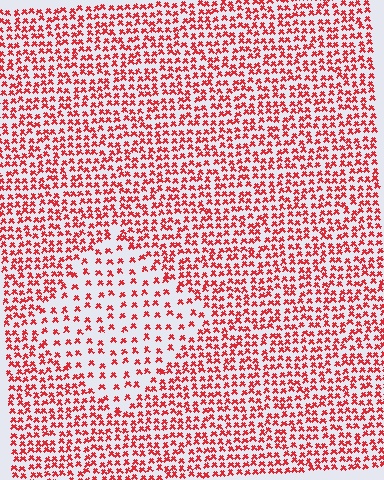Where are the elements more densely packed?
The elements are more densely packed outside the diamond boundary.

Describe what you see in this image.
The image contains small red elements arranged at two different densities. A diamond-shaped region is visible where the elements are less densely packed than the surrounding area.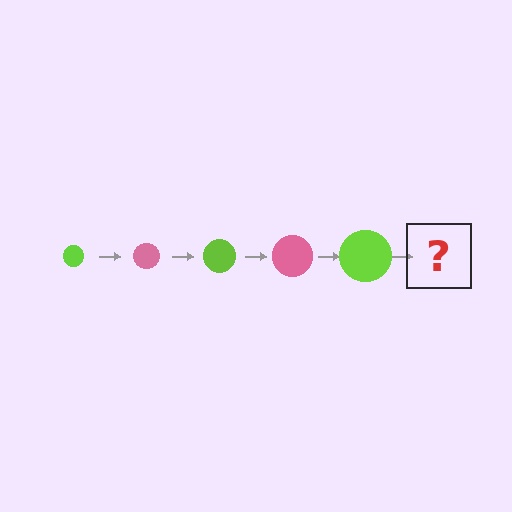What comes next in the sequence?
The next element should be a pink circle, larger than the previous one.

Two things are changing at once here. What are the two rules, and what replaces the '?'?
The two rules are that the circle grows larger each step and the color cycles through lime and pink. The '?' should be a pink circle, larger than the previous one.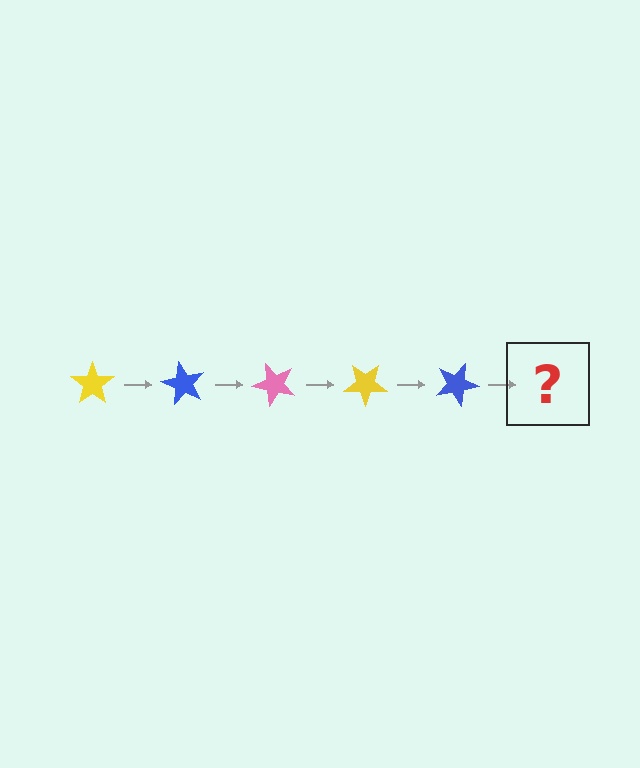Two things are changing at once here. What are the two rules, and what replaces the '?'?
The two rules are that it rotates 60 degrees each step and the color cycles through yellow, blue, and pink. The '?' should be a pink star, rotated 300 degrees from the start.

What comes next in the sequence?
The next element should be a pink star, rotated 300 degrees from the start.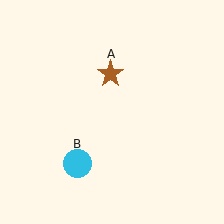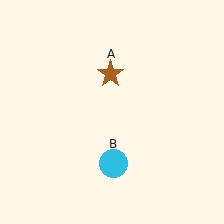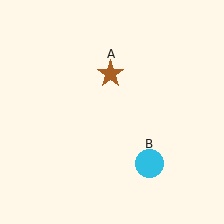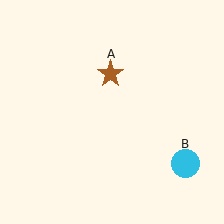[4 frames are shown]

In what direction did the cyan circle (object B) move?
The cyan circle (object B) moved right.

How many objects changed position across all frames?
1 object changed position: cyan circle (object B).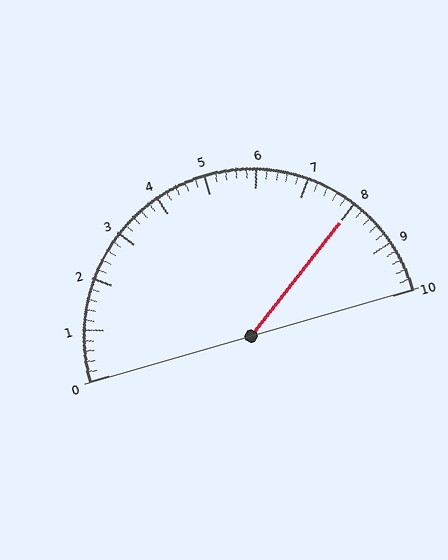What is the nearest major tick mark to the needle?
The nearest major tick mark is 8.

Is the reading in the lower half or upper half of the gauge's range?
The reading is in the upper half of the range (0 to 10).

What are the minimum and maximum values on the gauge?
The gauge ranges from 0 to 10.